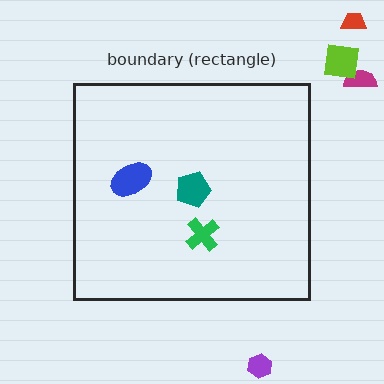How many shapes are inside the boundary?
3 inside, 4 outside.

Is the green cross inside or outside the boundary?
Inside.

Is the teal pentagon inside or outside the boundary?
Inside.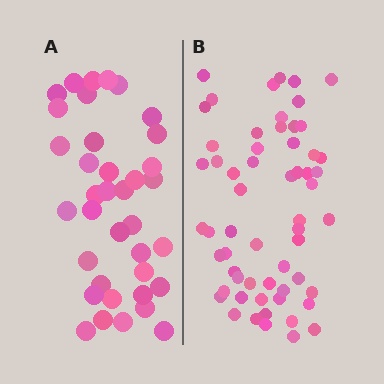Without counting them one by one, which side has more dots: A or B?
Region B (the right region) has more dots.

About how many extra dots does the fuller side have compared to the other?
Region B has approximately 20 more dots than region A.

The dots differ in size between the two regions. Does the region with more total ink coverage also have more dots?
No. Region A has more total ink coverage because its dots are larger, but region B actually contains more individual dots. Total area can be misleading — the number of items is what matters here.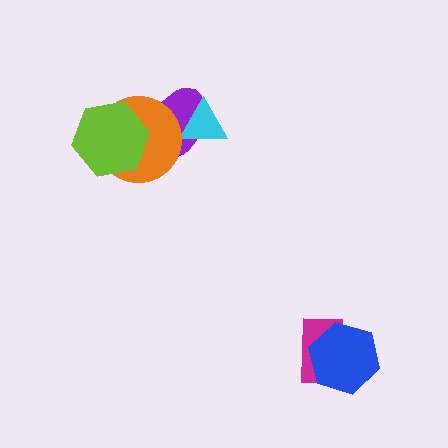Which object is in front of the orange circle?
The lime hexagon is in front of the orange circle.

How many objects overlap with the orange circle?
2 objects overlap with the orange circle.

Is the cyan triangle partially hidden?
No, no other shape covers it.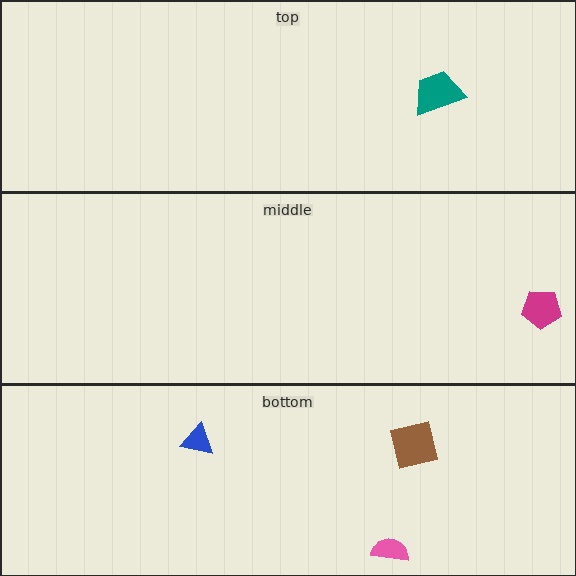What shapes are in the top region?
The teal trapezoid.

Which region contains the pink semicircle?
The bottom region.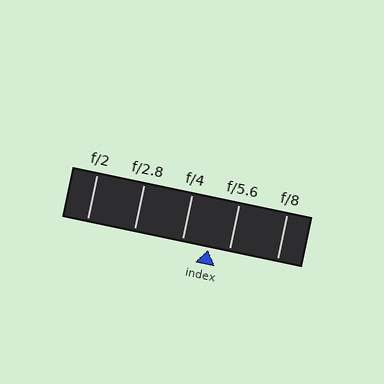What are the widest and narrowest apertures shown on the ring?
The widest aperture shown is f/2 and the narrowest is f/8.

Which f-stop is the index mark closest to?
The index mark is closest to f/5.6.